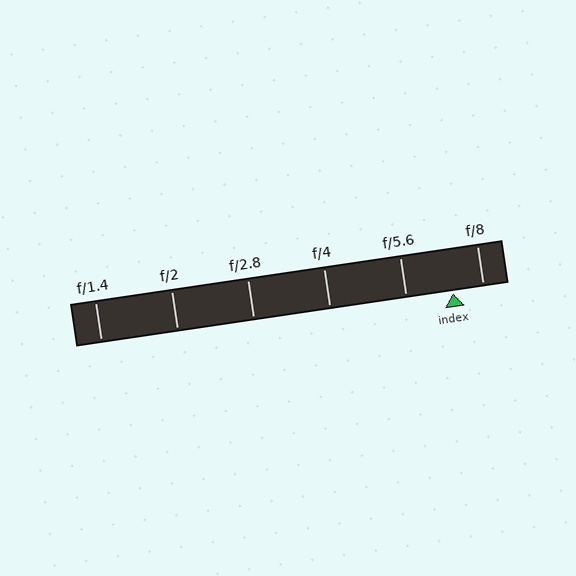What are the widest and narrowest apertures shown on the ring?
The widest aperture shown is f/1.4 and the narrowest is f/8.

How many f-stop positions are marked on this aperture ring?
There are 6 f-stop positions marked.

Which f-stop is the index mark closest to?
The index mark is closest to f/8.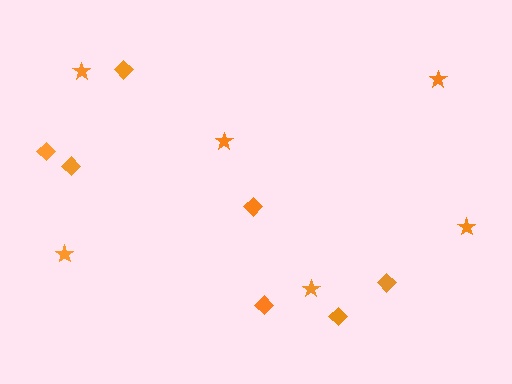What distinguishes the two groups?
There are 2 groups: one group of stars (6) and one group of diamonds (7).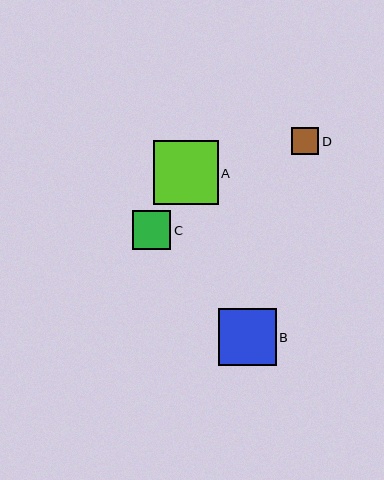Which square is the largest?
Square A is the largest with a size of approximately 64 pixels.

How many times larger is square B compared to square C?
Square B is approximately 1.5 times the size of square C.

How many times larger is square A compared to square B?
Square A is approximately 1.1 times the size of square B.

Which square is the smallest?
Square D is the smallest with a size of approximately 27 pixels.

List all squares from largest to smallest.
From largest to smallest: A, B, C, D.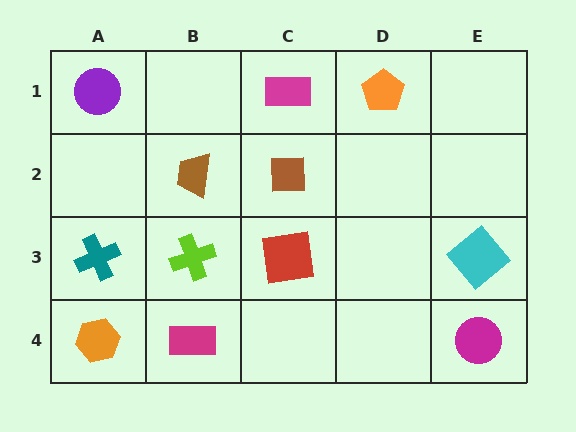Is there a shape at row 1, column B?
No, that cell is empty.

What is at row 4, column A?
An orange hexagon.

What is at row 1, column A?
A purple circle.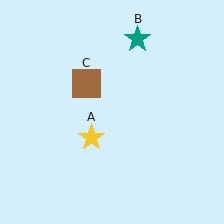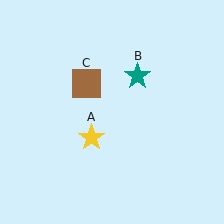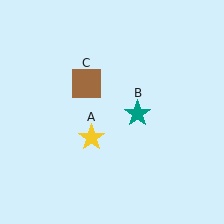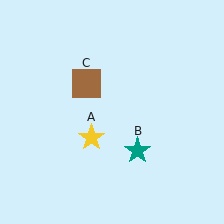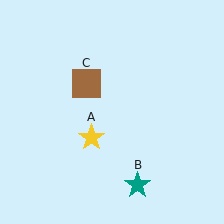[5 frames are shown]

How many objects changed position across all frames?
1 object changed position: teal star (object B).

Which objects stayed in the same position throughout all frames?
Yellow star (object A) and brown square (object C) remained stationary.